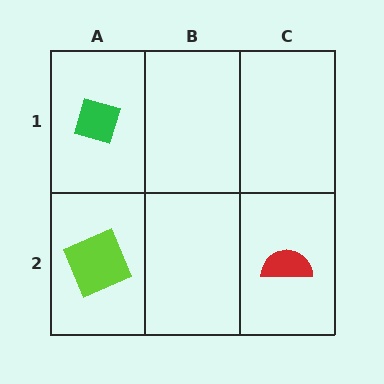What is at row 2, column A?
A lime square.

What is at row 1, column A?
A green diamond.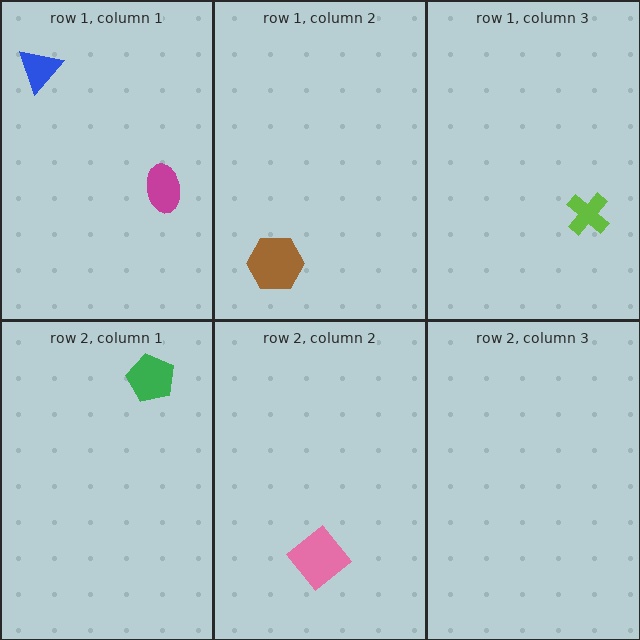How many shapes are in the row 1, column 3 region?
1.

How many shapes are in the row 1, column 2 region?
1.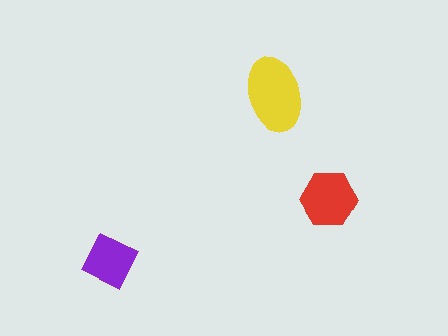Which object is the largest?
The yellow ellipse.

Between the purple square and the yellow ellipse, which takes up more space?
The yellow ellipse.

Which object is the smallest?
The purple square.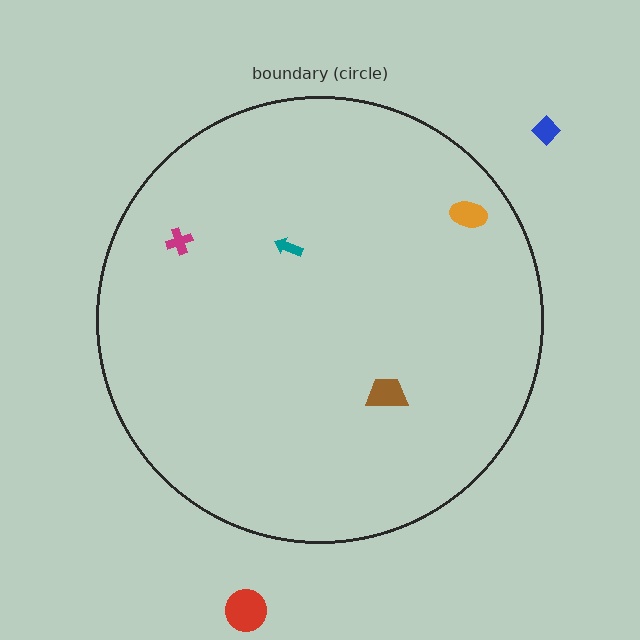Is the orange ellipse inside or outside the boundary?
Inside.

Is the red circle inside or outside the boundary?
Outside.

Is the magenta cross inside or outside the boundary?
Inside.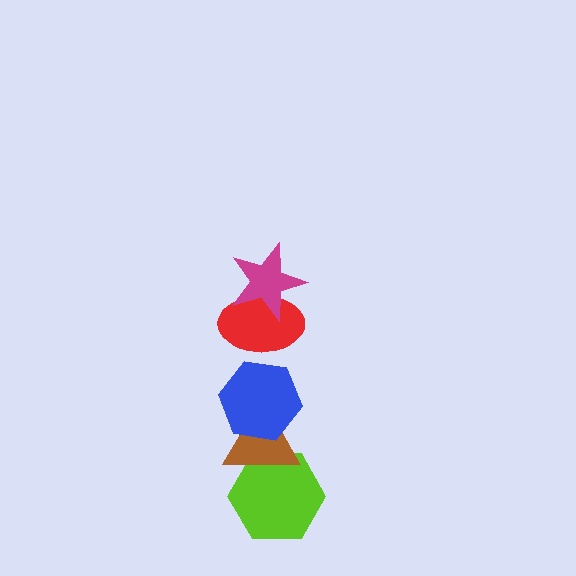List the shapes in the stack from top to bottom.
From top to bottom: the magenta star, the red ellipse, the blue hexagon, the brown triangle, the lime hexagon.